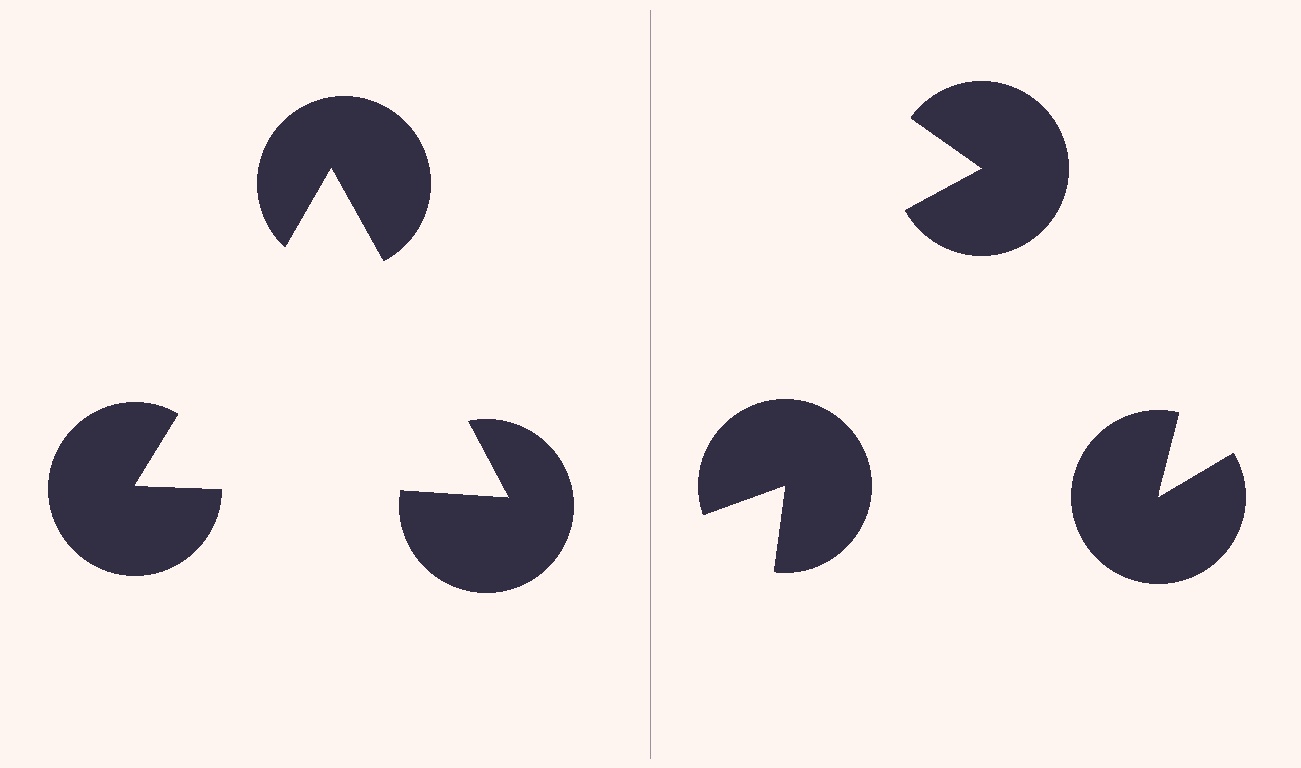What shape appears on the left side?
An illusory triangle.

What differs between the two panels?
The pac-man discs are positioned identically on both sides; only the wedge orientations differ. On the left they align to a triangle; on the right they are misaligned.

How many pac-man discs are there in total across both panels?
6 — 3 on each side.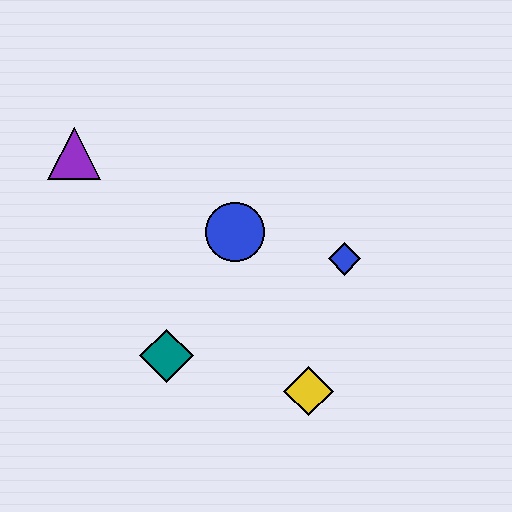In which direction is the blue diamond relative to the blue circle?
The blue diamond is to the right of the blue circle.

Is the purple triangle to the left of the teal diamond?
Yes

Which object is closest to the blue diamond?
The blue circle is closest to the blue diamond.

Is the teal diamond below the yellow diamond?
No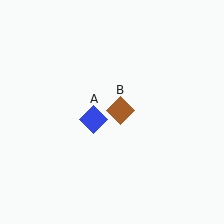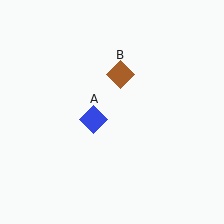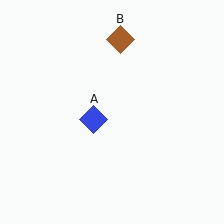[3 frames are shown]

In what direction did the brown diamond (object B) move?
The brown diamond (object B) moved up.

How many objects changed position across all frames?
1 object changed position: brown diamond (object B).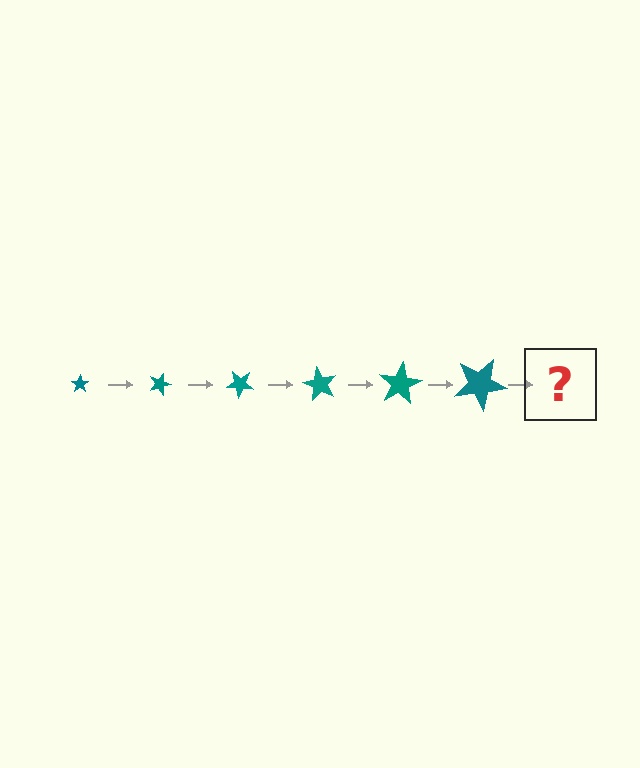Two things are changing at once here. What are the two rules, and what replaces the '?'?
The two rules are that the star grows larger each step and it rotates 20 degrees each step. The '?' should be a star, larger than the previous one and rotated 120 degrees from the start.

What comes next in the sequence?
The next element should be a star, larger than the previous one and rotated 120 degrees from the start.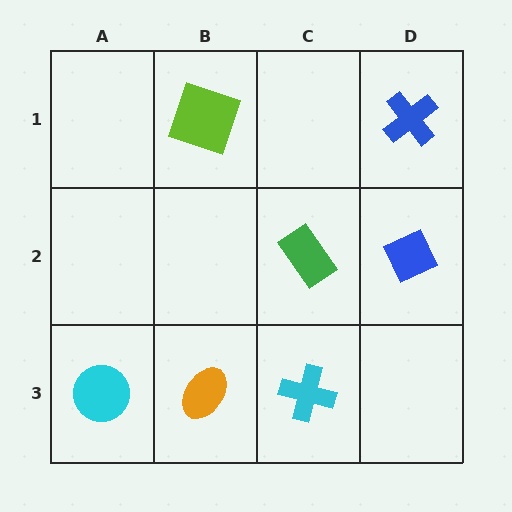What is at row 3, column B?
An orange ellipse.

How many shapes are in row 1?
2 shapes.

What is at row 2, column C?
A green rectangle.